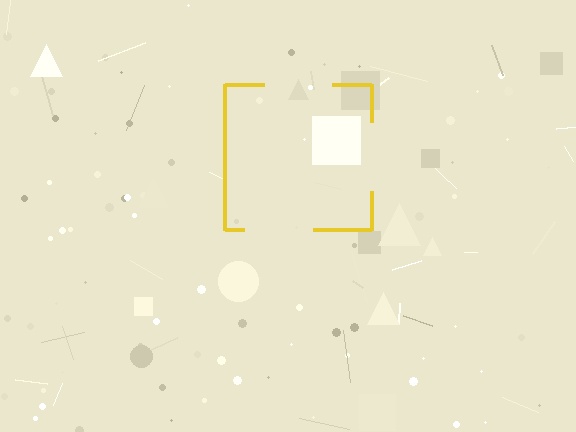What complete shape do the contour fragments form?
The contour fragments form a square.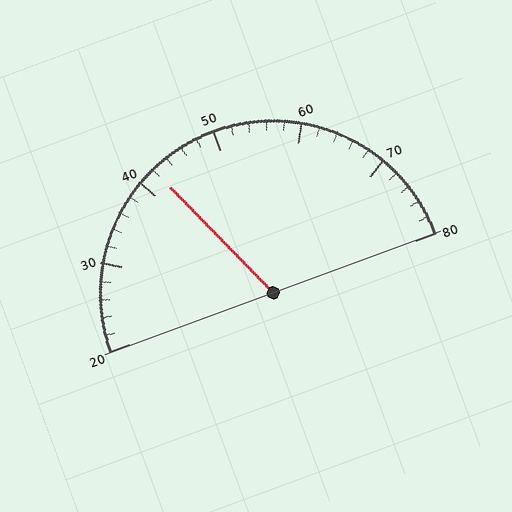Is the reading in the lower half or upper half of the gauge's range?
The reading is in the lower half of the range (20 to 80).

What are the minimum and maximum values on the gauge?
The gauge ranges from 20 to 80.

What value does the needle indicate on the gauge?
The needle indicates approximately 42.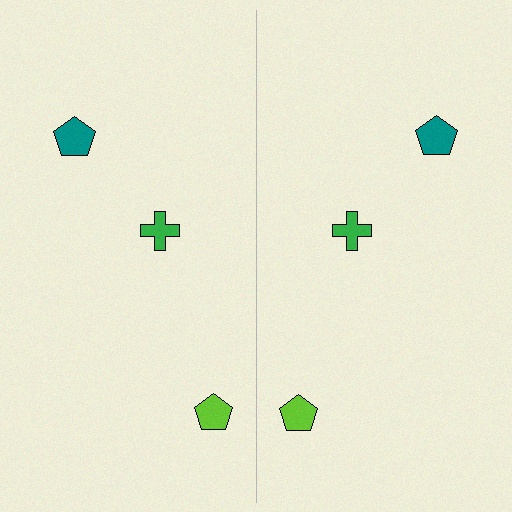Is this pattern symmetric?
Yes, this pattern has bilateral (reflection) symmetry.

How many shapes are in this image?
There are 6 shapes in this image.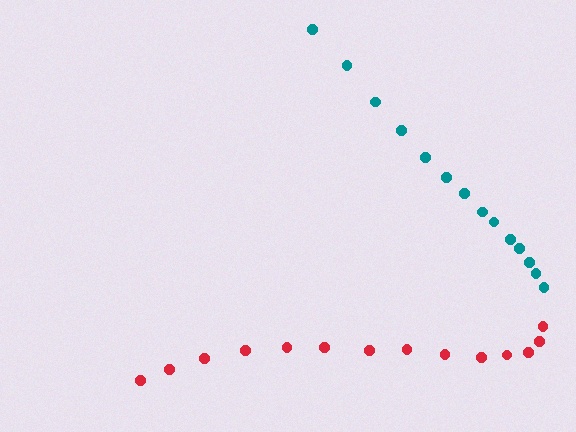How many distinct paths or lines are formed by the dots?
There are 2 distinct paths.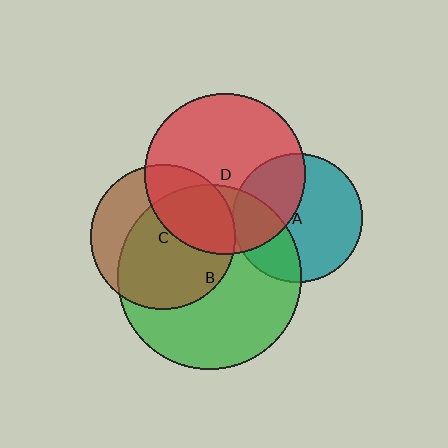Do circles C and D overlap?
Yes.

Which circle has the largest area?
Circle B (green).